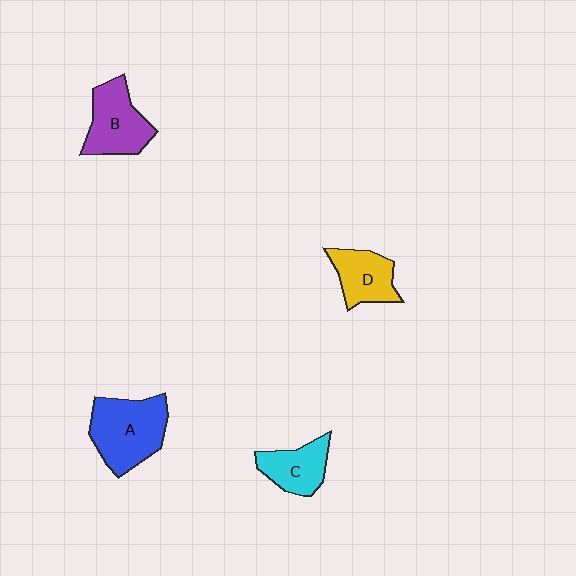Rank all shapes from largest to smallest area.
From largest to smallest: A (blue), B (purple), D (yellow), C (cyan).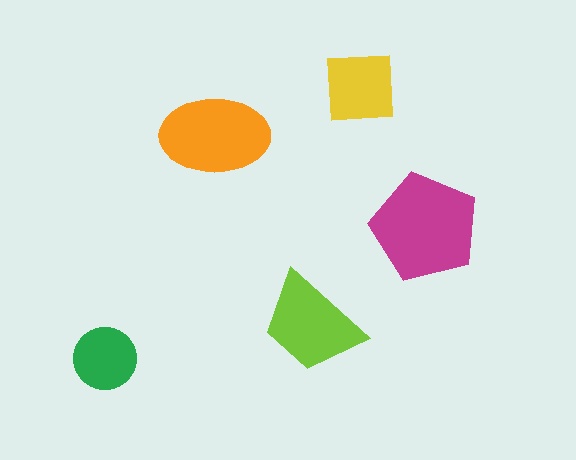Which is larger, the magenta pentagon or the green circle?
The magenta pentagon.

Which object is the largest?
The magenta pentagon.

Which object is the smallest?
The green circle.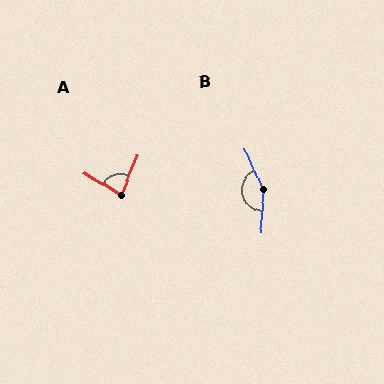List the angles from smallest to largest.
A (81°), B (152°).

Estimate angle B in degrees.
Approximately 152 degrees.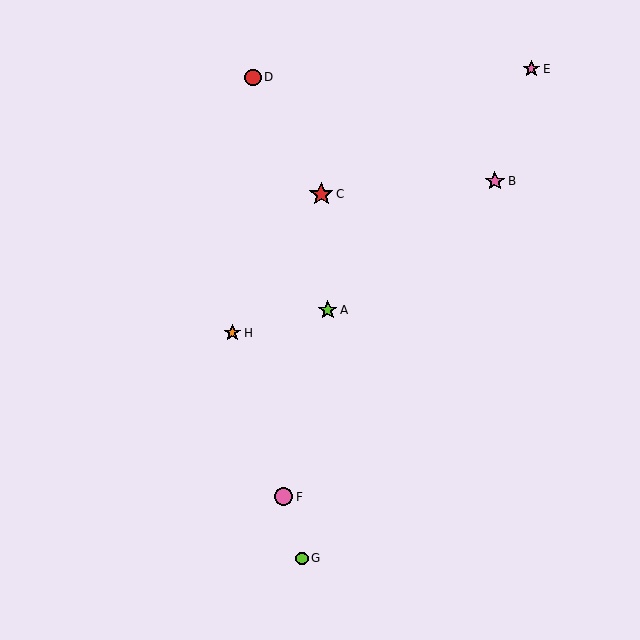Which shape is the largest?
The red star (labeled C) is the largest.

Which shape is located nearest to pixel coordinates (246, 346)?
The orange star (labeled H) at (232, 333) is nearest to that location.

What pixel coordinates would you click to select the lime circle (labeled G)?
Click at (302, 558) to select the lime circle G.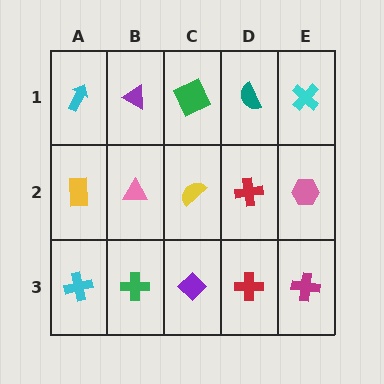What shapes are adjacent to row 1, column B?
A pink triangle (row 2, column B), a cyan arrow (row 1, column A), a green square (row 1, column C).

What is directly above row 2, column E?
A cyan cross.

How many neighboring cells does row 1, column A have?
2.